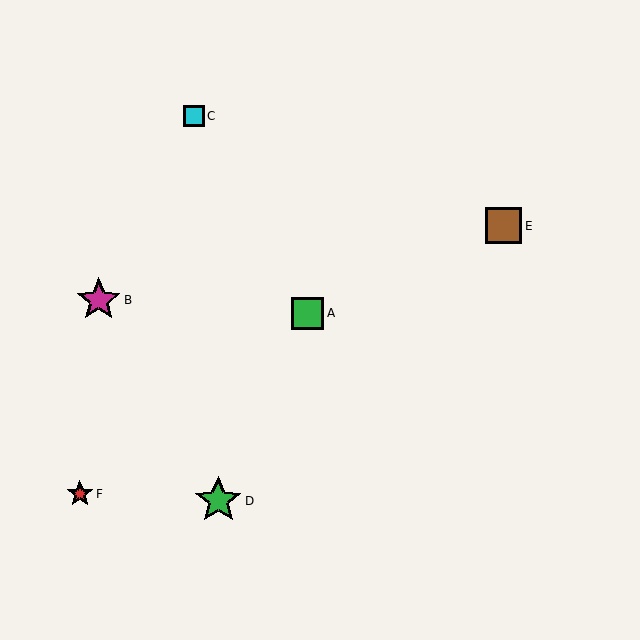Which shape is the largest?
The green star (labeled D) is the largest.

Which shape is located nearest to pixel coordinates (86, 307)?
The magenta star (labeled B) at (99, 300) is nearest to that location.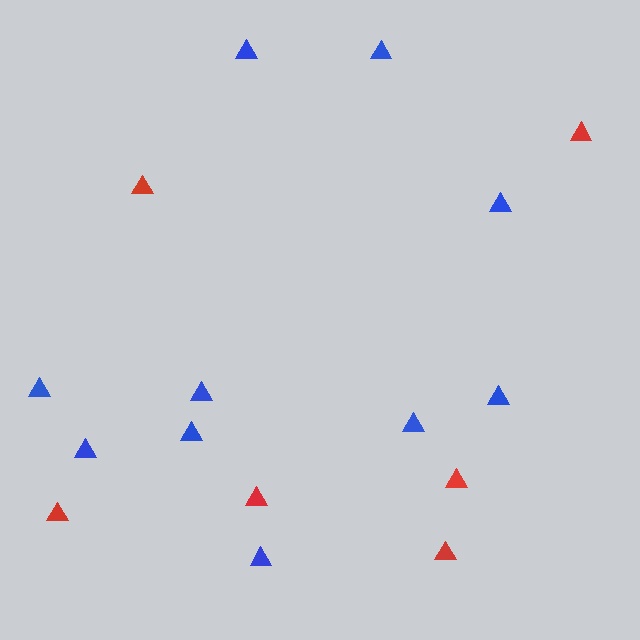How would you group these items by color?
There are 2 groups: one group of blue triangles (10) and one group of red triangles (6).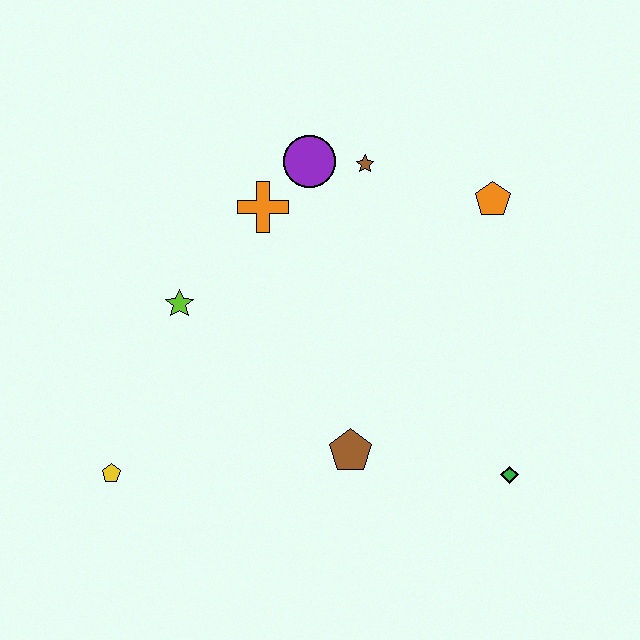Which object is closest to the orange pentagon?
The brown star is closest to the orange pentagon.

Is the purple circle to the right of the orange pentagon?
No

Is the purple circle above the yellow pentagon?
Yes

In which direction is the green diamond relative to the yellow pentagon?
The green diamond is to the right of the yellow pentagon.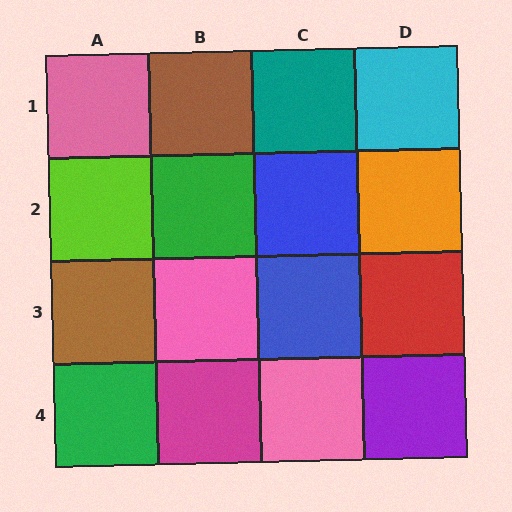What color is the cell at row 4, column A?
Green.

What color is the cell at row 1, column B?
Brown.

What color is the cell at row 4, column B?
Magenta.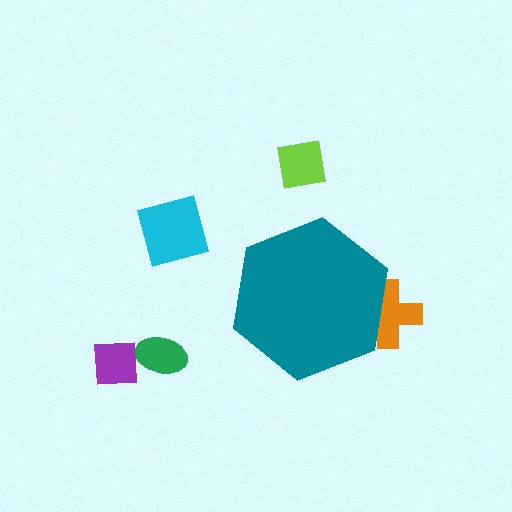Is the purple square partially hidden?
No, the purple square is fully visible.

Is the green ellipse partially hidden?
No, the green ellipse is fully visible.